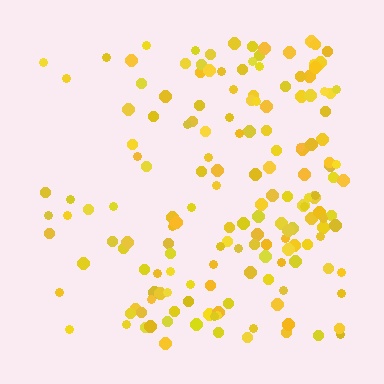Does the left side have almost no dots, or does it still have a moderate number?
Still a moderate number, just noticeably fewer than the right.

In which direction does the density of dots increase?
From left to right, with the right side densest.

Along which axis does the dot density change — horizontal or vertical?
Horizontal.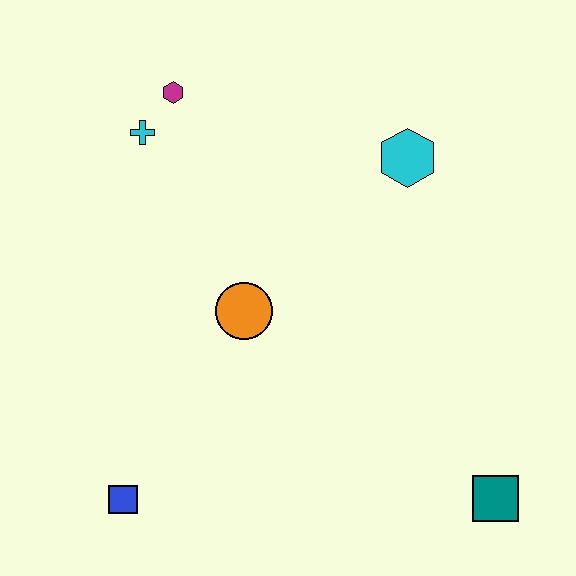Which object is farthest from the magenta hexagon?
The teal square is farthest from the magenta hexagon.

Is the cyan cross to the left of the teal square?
Yes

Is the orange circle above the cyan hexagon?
No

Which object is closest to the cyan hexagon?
The orange circle is closest to the cyan hexagon.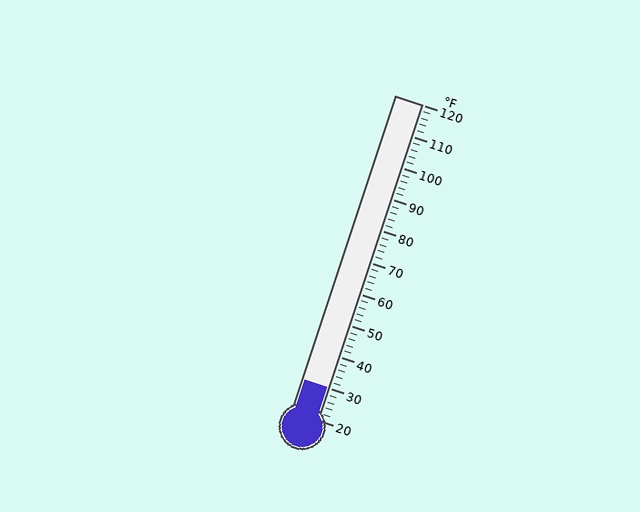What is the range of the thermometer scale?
The thermometer scale ranges from 20°F to 120°F.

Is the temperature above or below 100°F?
The temperature is below 100°F.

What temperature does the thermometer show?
The thermometer shows approximately 30°F.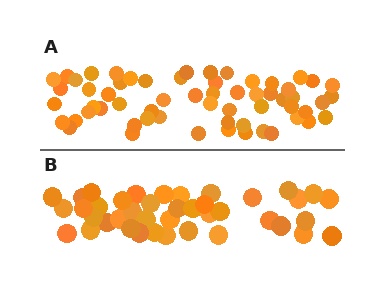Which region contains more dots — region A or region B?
Region A (the top region) has more dots.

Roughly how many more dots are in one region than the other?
Region A has approximately 20 more dots than region B.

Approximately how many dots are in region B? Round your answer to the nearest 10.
About 40 dots. (The exact count is 41, which rounds to 40.)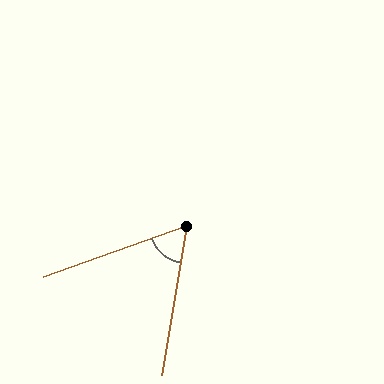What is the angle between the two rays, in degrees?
Approximately 61 degrees.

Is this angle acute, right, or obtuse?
It is acute.